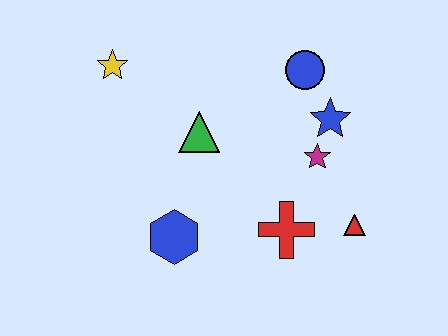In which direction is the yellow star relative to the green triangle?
The yellow star is to the left of the green triangle.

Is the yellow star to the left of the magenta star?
Yes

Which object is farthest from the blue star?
The yellow star is farthest from the blue star.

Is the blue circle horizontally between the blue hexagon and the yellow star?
No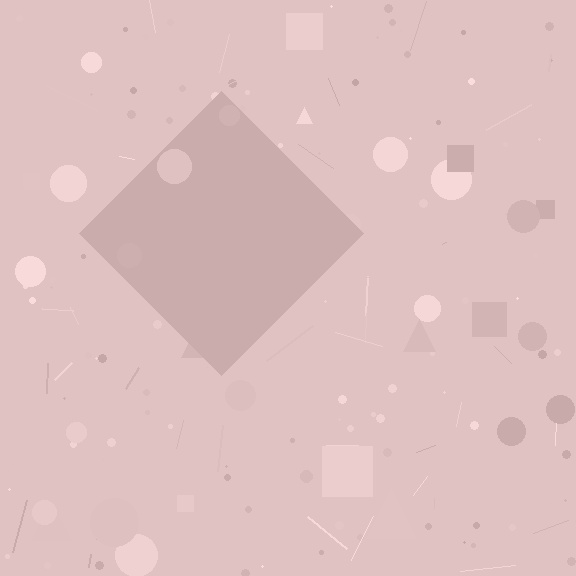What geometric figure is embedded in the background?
A diamond is embedded in the background.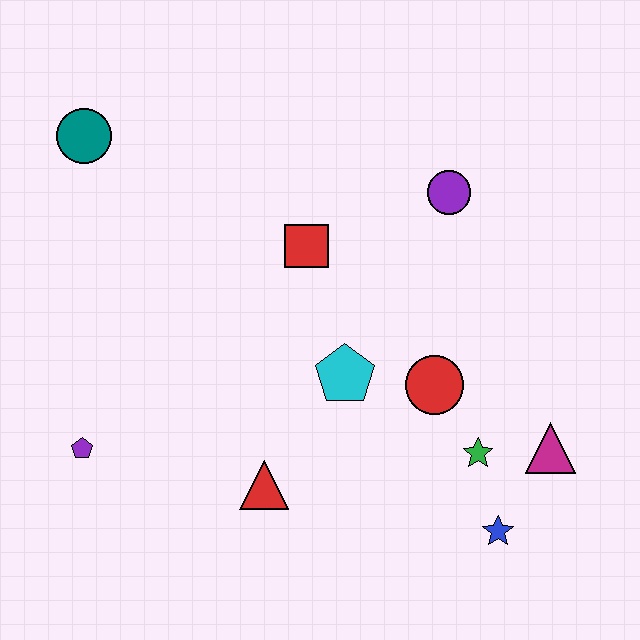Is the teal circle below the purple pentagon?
No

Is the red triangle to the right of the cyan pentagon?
No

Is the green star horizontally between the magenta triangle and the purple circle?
Yes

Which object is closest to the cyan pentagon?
The red circle is closest to the cyan pentagon.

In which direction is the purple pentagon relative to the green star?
The purple pentagon is to the left of the green star.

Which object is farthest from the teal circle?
The blue star is farthest from the teal circle.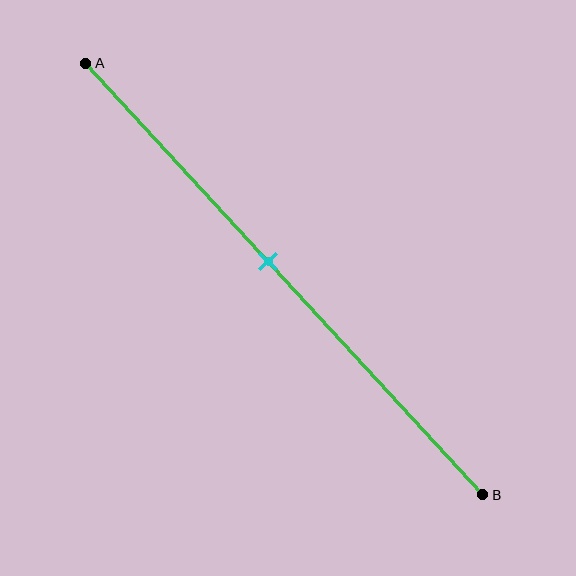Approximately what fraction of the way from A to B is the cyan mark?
The cyan mark is approximately 45% of the way from A to B.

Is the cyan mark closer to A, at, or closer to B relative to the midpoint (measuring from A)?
The cyan mark is closer to point A than the midpoint of segment AB.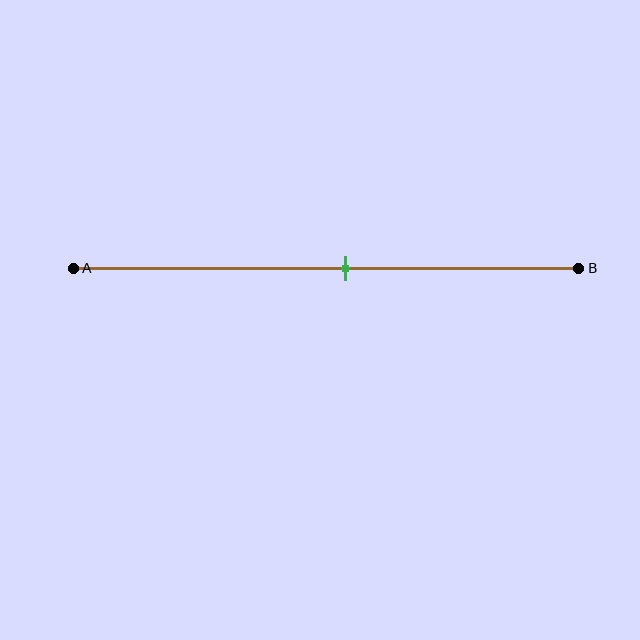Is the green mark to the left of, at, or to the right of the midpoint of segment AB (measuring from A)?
The green mark is to the right of the midpoint of segment AB.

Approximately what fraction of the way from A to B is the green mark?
The green mark is approximately 55% of the way from A to B.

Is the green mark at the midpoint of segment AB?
No, the mark is at about 55% from A, not at the 50% midpoint.